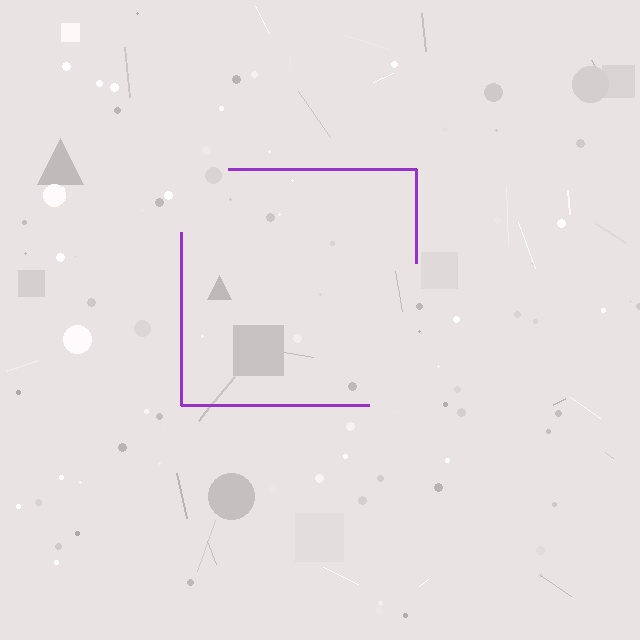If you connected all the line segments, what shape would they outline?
They would outline a square.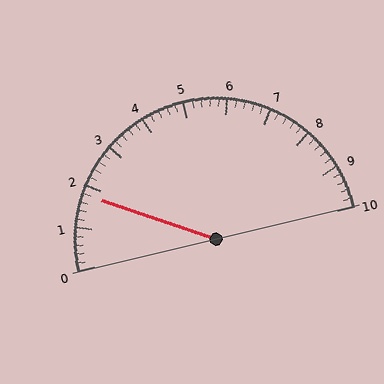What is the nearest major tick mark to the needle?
The nearest major tick mark is 2.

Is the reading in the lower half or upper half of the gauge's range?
The reading is in the lower half of the range (0 to 10).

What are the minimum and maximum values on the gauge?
The gauge ranges from 0 to 10.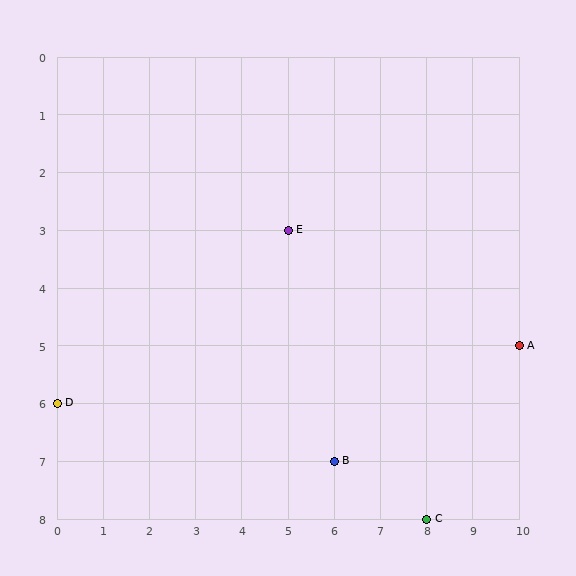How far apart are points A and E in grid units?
Points A and E are 5 columns and 2 rows apart (about 5.4 grid units diagonally).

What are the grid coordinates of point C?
Point C is at grid coordinates (8, 8).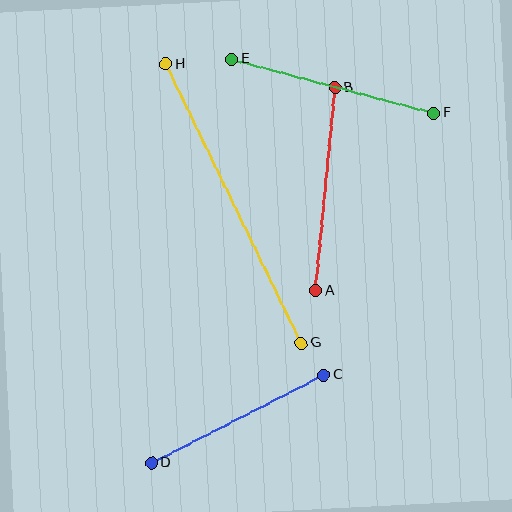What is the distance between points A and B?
The distance is approximately 204 pixels.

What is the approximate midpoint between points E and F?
The midpoint is at approximately (333, 86) pixels.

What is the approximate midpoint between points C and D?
The midpoint is at approximately (238, 419) pixels.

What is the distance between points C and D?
The distance is approximately 193 pixels.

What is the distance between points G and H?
The distance is approximately 310 pixels.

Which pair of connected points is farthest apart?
Points G and H are farthest apart.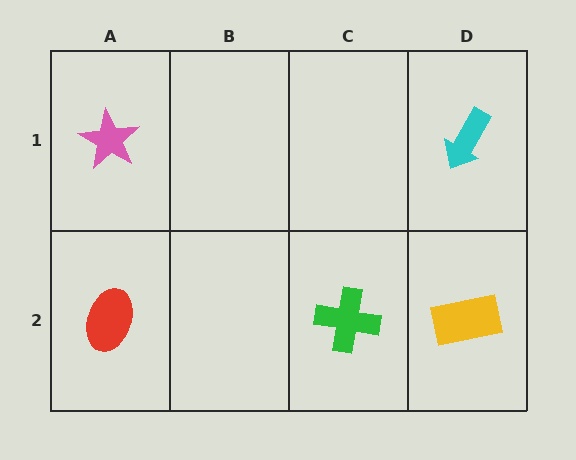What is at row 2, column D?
A yellow rectangle.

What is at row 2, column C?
A green cross.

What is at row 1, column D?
A cyan arrow.